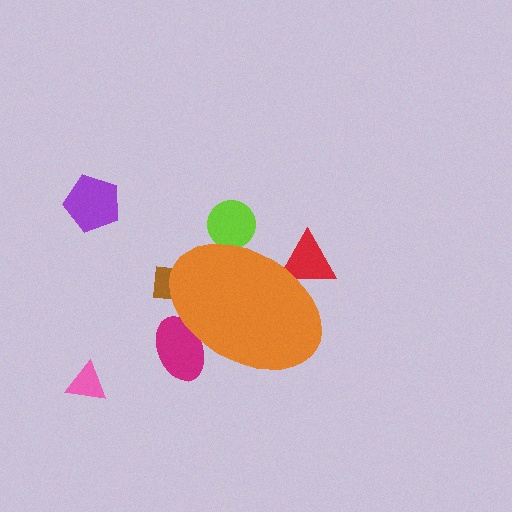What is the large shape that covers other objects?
An orange ellipse.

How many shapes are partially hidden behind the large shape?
4 shapes are partially hidden.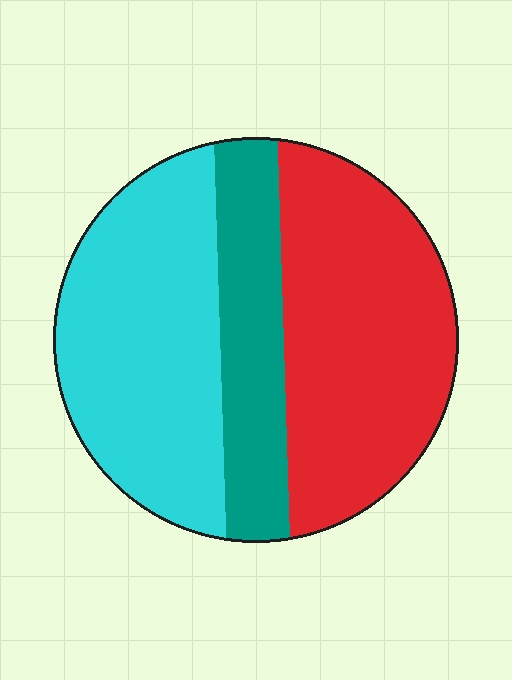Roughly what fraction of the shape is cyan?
Cyan takes up between a quarter and a half of the shape.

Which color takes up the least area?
Teal, at roughly 20%.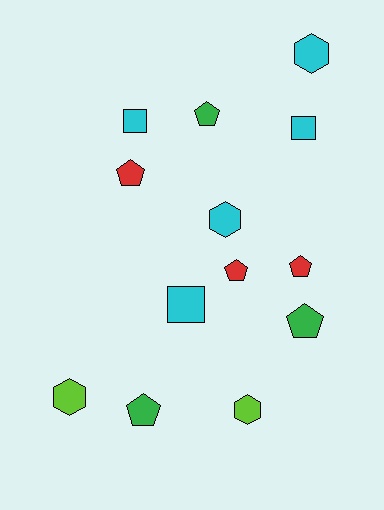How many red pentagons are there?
There are 3 red pentagons.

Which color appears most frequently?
Cyan, with 5 objects.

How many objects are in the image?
There are 13 objects.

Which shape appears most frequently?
Pentagon, with 6 objects.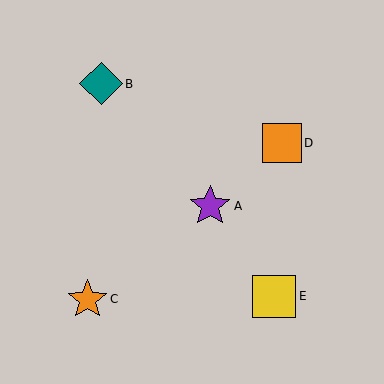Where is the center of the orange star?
The center of the orange star is at (88, 299).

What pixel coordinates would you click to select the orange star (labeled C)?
Click at (88, 299) to select the orange star C.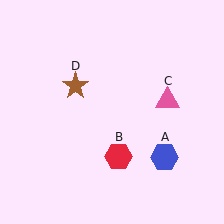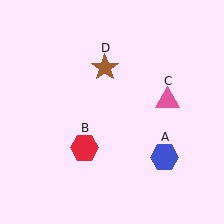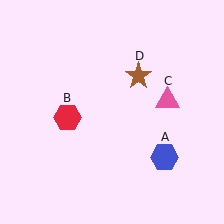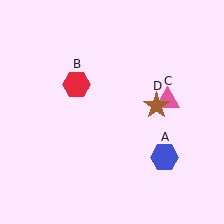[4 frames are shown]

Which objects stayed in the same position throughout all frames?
Blue hexagon (object A) and pink triangle (object C) remained stationary.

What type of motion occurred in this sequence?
The red hexagon (object B), brown star (object D) rotated clockwise around the center of the scene.